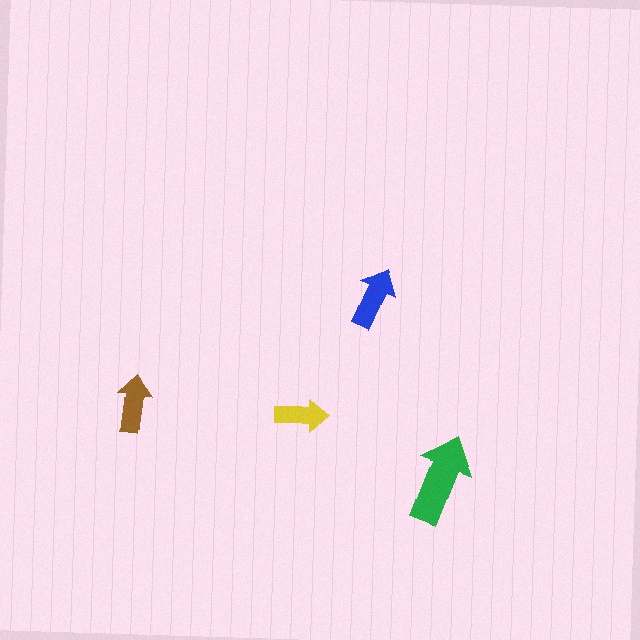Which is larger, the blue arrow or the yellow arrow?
The blue one.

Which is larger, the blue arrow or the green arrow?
The green one.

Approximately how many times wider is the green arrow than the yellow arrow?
About 1.5 times wider.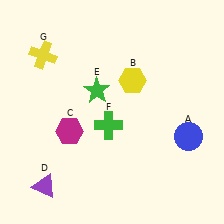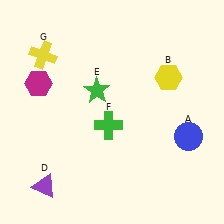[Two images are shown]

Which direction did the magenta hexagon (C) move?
The magenta hexagon (C) moved up.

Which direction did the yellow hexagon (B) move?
The yellow hexagon (B) moved right.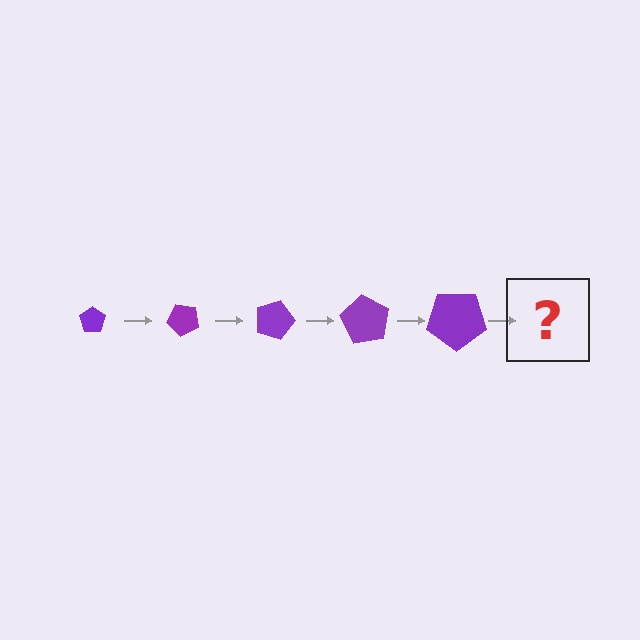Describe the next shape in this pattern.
It should be a pentagon, larger than the previous one and rotated 225 degrees from the start.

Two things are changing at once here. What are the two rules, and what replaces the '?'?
The two rules are that the pentagon grows larger each step and it rotates 45 degrees each step. The '?' should be a pentagon, larger than the previous one and rotated 225 degrees from the start.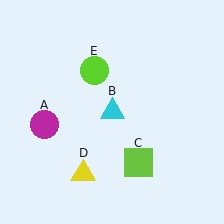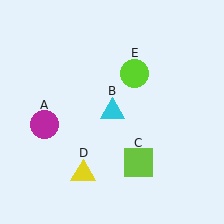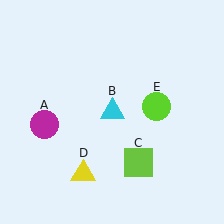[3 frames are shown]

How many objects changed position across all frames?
1 object changed position: lime circle (object E).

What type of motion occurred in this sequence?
The lime circle (object E) rotated clockwise around the center of the scene.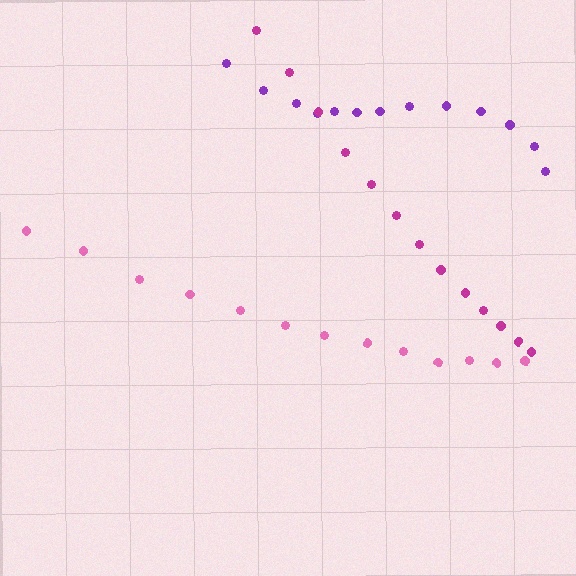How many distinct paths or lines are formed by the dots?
There are 3 distinct paths.